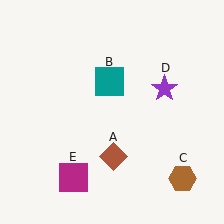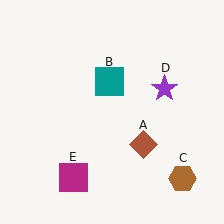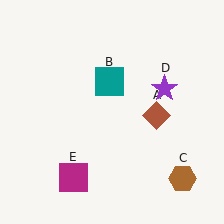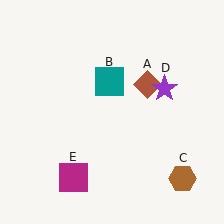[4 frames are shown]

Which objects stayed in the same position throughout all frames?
Teal square (object B) and brown hexagon (object C) and purple star (object D) and magenta square (object E) remained stationary.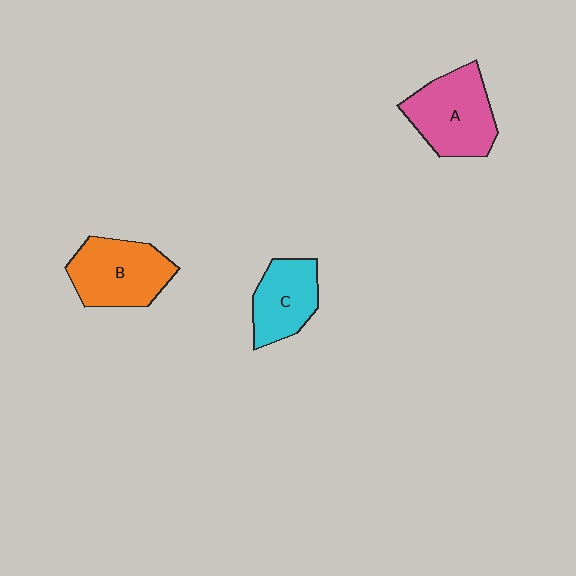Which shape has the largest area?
Shape A (pink).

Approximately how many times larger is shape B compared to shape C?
Approximately 1.3 times.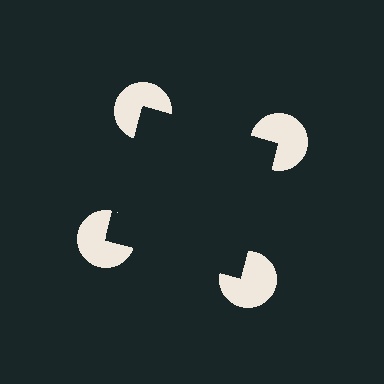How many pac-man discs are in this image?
There are 4 — one at each vertex of the illusory square.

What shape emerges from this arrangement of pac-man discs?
An illusory square — its edges are inferred from the aligned wedge cuts in the pac-man discs, not physically drawn.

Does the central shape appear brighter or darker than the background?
It typically appears slightly darker than the background, even though no actual brightness change is drawn.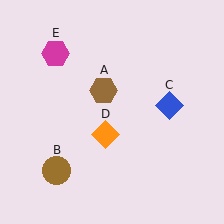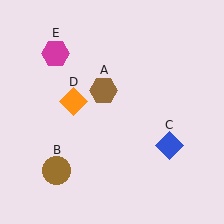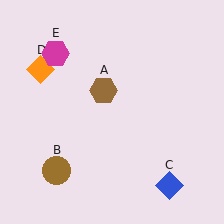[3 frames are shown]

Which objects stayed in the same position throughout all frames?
Brown hexagon (object A) and brown circle (object B) and magenta hexagon (object E) remained stationary.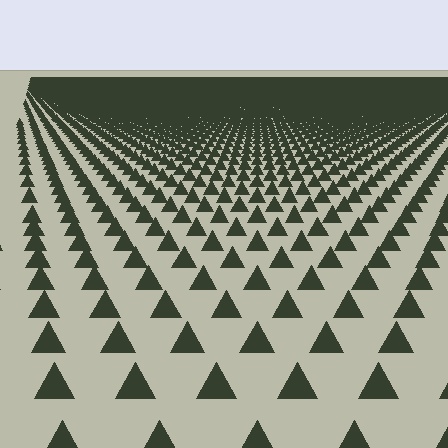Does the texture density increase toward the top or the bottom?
Density increases toward the top.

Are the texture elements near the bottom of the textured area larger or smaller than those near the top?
Larger. Near the bottom, elements are closer to the viewer and appear at a bigger on-screen size.